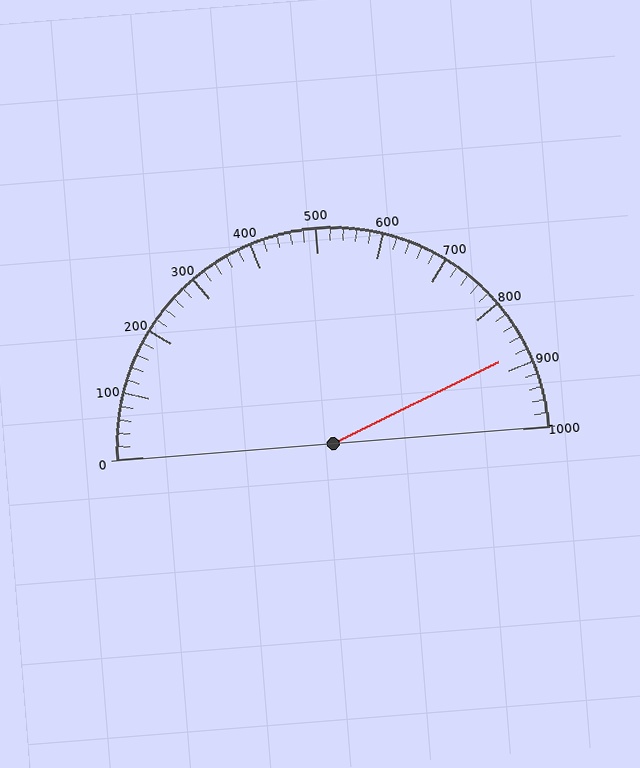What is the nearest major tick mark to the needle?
The nearest major tick mark is 900.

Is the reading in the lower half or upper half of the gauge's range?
The reading is in the upper half of the range (0 to 1000).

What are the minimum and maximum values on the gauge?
The gauge ranges from 0 to 1000.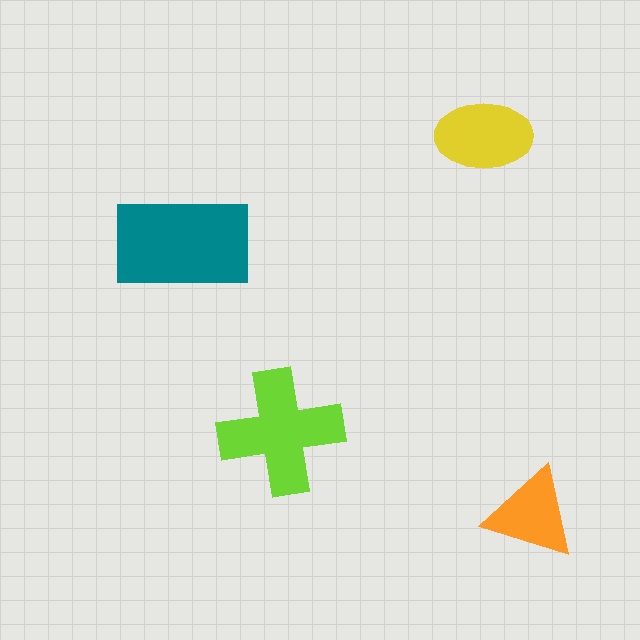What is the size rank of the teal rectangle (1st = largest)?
1st.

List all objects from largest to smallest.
The teal rectangle, the lime cross, the yellow ellipse, the orange triangle.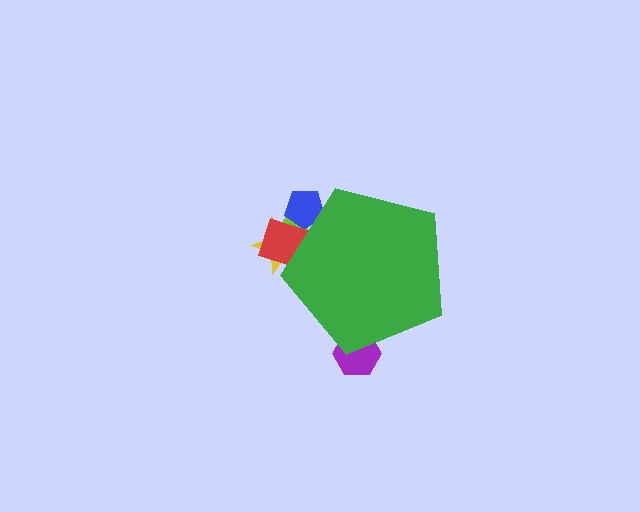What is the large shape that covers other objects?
A green pentagon.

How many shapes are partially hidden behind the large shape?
5 shapes are partially hidden.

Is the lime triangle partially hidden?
Yes, the lime triangle is partially hidden behind the green pentagon.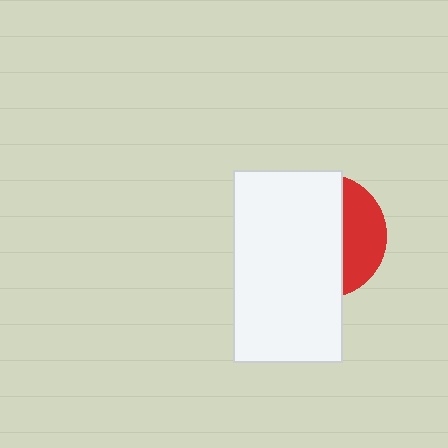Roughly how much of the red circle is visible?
A small part of it is visible (roughly 32%).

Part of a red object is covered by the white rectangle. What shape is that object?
It is a circle.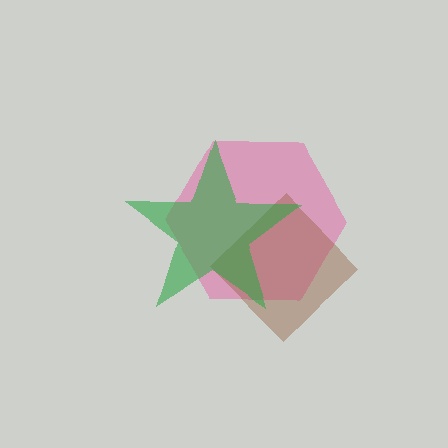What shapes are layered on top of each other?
The layered shapes are: a pink hexagon, a brown diamond, a green star.